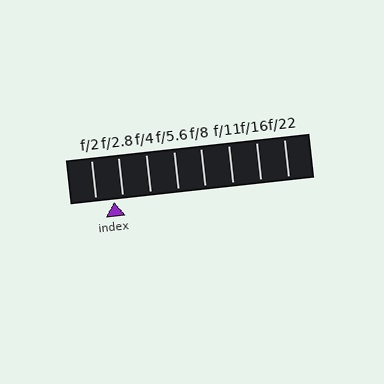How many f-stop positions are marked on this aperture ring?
There are 8 f-stop positions marked.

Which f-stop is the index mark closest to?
The index mark is closest to f/2.8.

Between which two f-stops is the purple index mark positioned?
The index mark is between f/2 and f/2.8.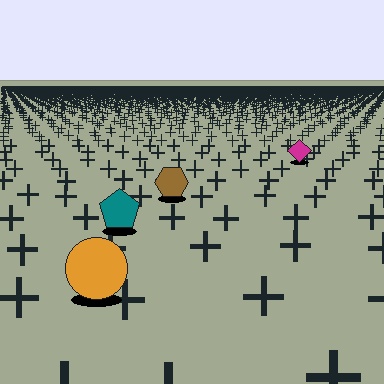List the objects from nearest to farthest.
From nearest to farthest: the orange circle, the teal pentagon, the brown hexagon, the magenta diamond.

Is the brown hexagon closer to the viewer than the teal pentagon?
No. The teal pentagon is closer — you can tell from the texture gradient: the ground texture is coarser near it.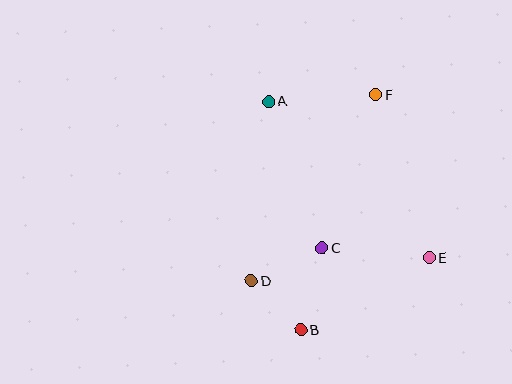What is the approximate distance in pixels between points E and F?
The distance between E and F is approximately 171 pixels.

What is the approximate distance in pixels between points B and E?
The distance between B and E is approximately 147 pixels.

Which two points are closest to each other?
Points B and D are closest to each other.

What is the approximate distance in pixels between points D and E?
The distance between D and E is approximately 179 pixels.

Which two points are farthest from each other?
Points B and F are farthest from each other.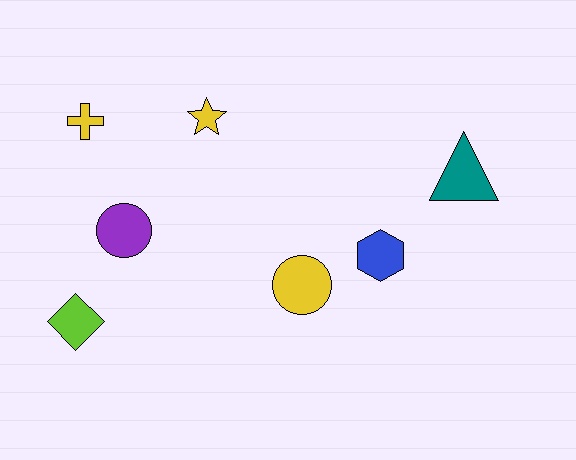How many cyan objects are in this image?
There are no cyan objects.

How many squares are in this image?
There are no squares.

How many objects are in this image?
There are 7 objects.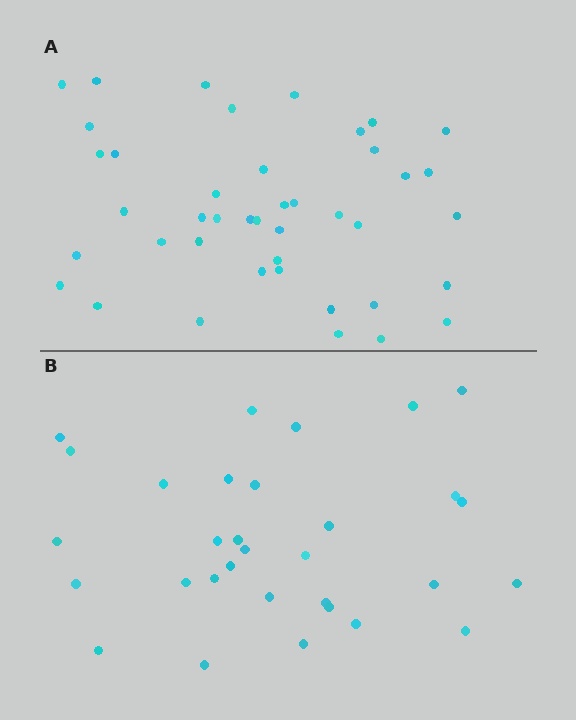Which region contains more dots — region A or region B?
Region A (the top region) has more dots.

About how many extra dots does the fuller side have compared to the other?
Region A has roughly 12 or so more dots than region B.